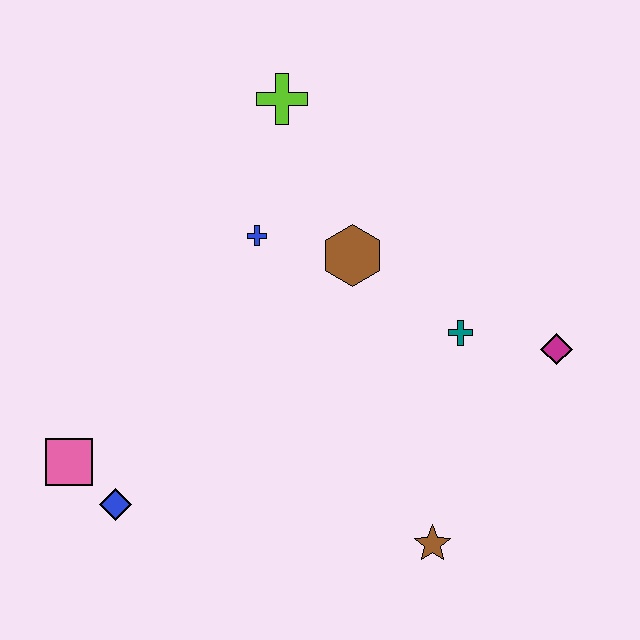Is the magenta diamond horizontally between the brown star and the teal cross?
No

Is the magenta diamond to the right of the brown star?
Yes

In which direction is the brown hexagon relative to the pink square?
The brown hexagon is to the right of the pink square.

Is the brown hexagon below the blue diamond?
No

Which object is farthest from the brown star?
The lime cross is farthest from the brown star.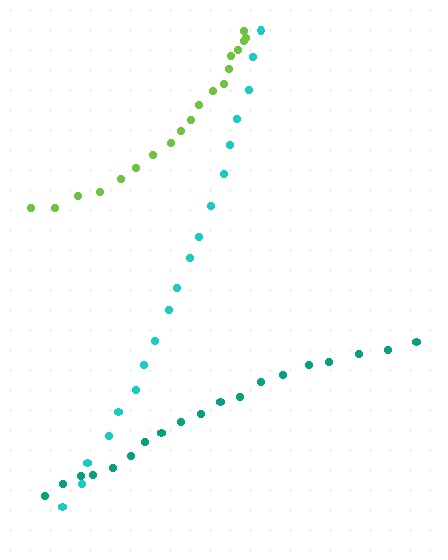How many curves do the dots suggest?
There are 3 distinct paths.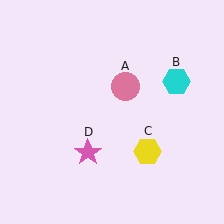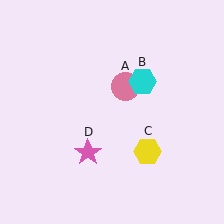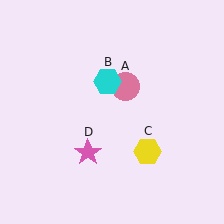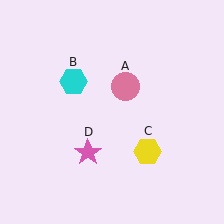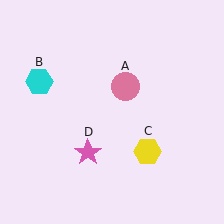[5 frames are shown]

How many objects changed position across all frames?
1 object changed position: cyan hexagon (object B).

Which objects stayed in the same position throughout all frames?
Pink circle (object A) and yellow hexagon (object C) and pink star (object D) remained stationary.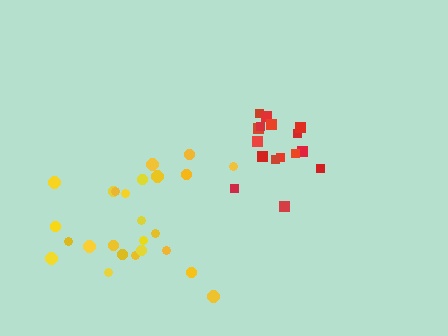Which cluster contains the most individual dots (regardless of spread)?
Yellow (25).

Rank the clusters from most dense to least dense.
red, yellow.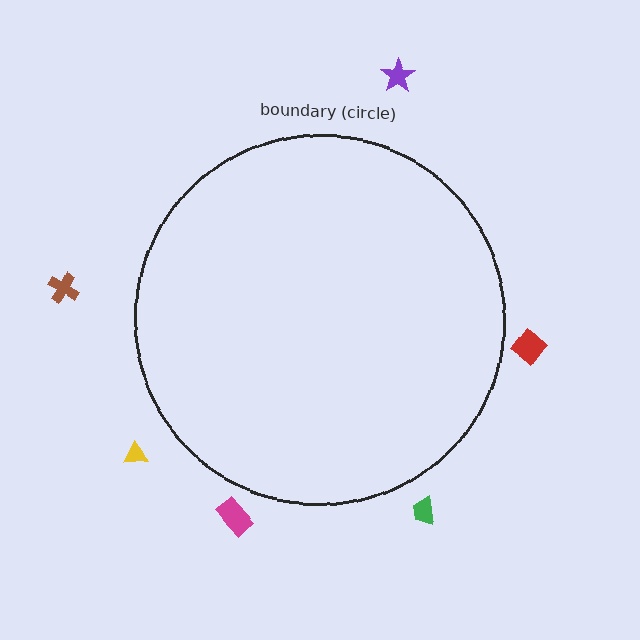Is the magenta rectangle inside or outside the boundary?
Outside.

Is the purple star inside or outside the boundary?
Outside.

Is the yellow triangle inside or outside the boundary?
Outside.